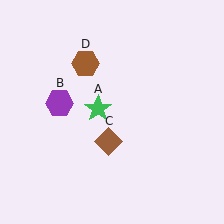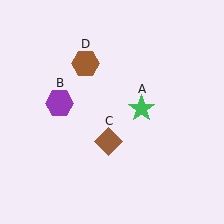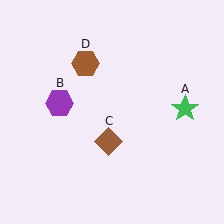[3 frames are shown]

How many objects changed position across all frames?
1 object changed position: green star (object A).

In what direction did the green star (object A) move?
The green star (object A) moved right.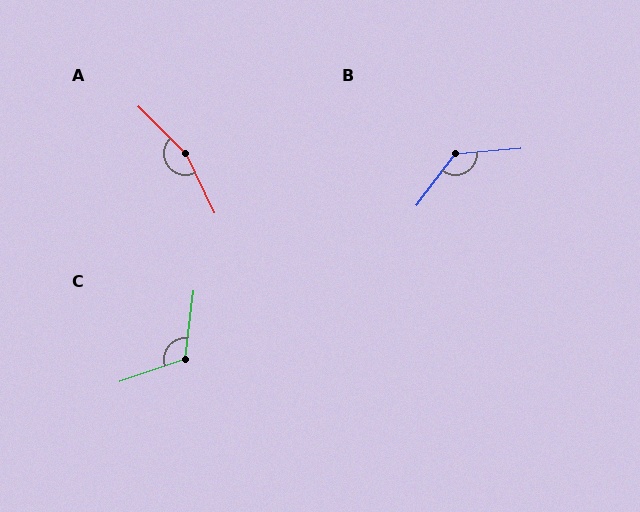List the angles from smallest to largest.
C (116°), B (132°), A (160°).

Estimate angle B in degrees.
Approximately 132 degrees.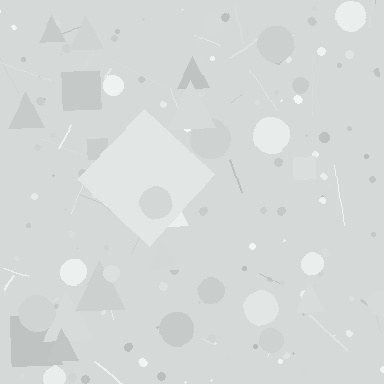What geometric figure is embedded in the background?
A diamond is embedded in the background.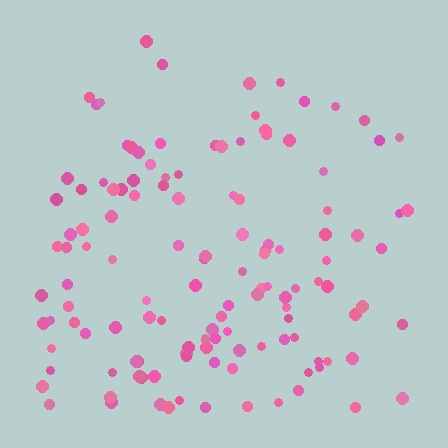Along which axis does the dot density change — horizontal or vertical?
Vertical.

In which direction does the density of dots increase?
From top to bottom, with the bottom side densest.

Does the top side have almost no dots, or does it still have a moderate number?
Still a moderate number, just noticeably fewer than the bottom.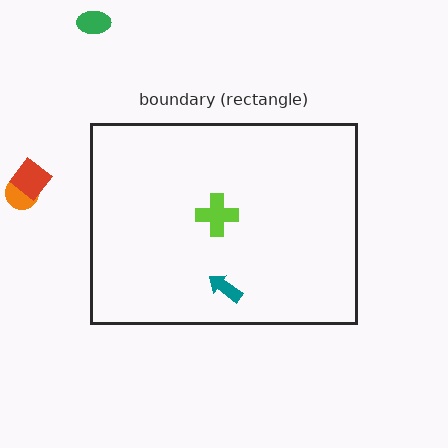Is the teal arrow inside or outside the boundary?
Inside.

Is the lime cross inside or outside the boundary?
Inside.